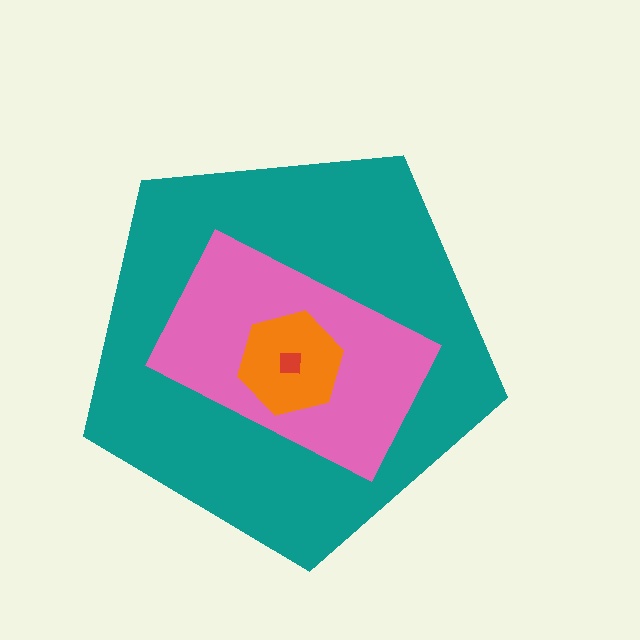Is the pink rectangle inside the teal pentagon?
Yes.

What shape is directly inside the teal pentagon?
The pink rectangle.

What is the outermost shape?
The teal pentagon.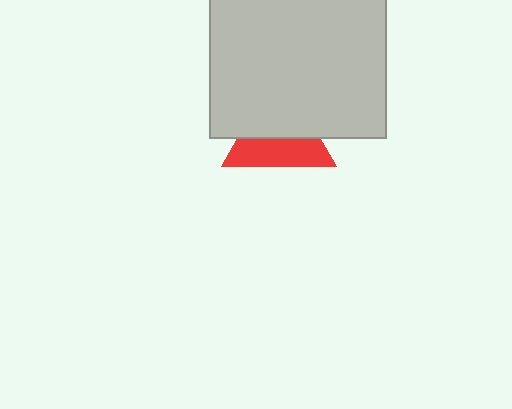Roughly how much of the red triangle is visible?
About half of it is visible (roughly 47%).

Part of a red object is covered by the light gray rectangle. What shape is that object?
It is a triangle.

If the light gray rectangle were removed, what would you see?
You would see the complete red triangle.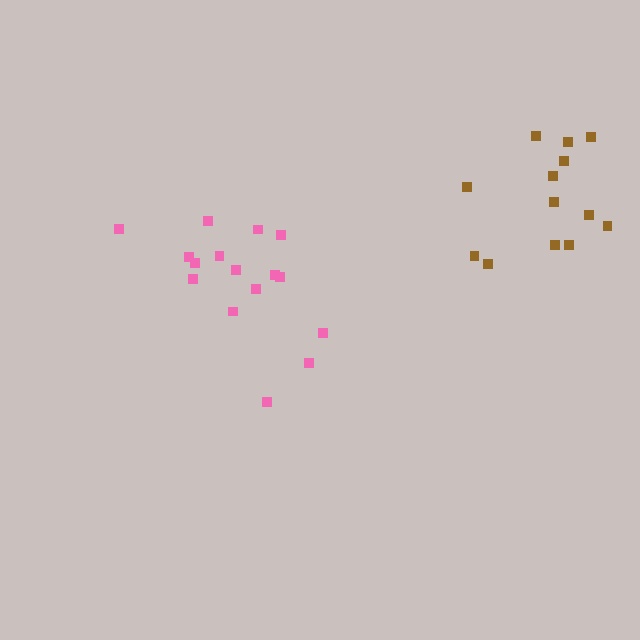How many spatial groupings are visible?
There are 2 spatial groupings.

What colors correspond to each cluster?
The clusters are colored: brown, pink.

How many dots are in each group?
Group 1: 13 dots, Group 2: 16 dots (29 total).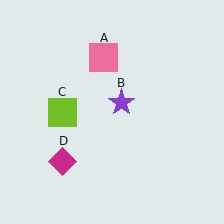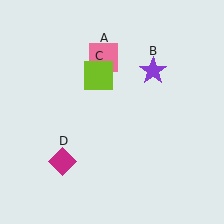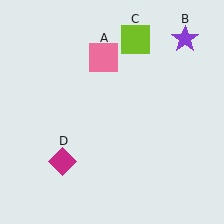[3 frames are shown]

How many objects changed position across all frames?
2 objects changed position: purple star (object B), lime square (object C).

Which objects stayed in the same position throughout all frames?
Pink square (object A) and magenta diamond (object D) remained stationary.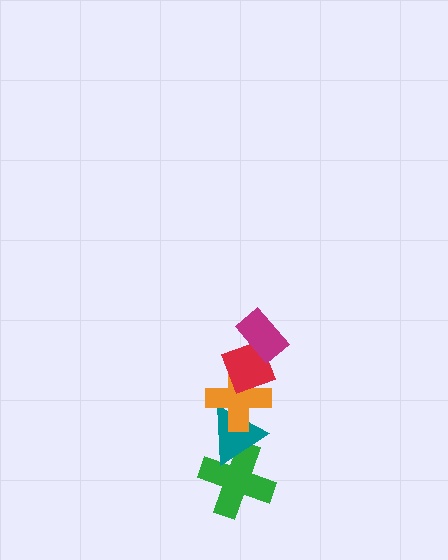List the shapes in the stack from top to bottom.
From top to bottom: the magenta rectangle, the red diamond, the orange cross, the teal triangle, the green cross.